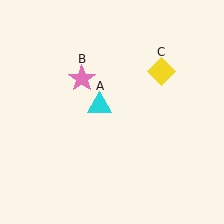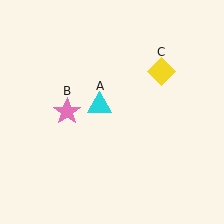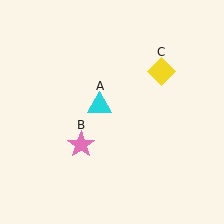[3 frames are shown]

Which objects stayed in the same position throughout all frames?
Cyan triangle (object A) and yellow diamond (object C) remained stationary.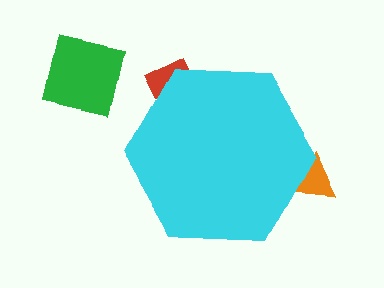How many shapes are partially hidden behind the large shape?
2 shapes are partially hidden.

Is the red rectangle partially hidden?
Yes, the red rectangle is partially hidden behind the cyan hexagon.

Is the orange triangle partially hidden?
Yes, the orange triangle is partially hidden behind the cyan hexagon.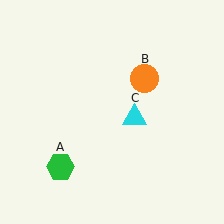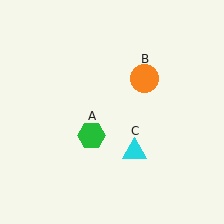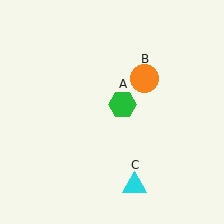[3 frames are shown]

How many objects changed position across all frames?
2 objects changed position: green hexagon (object A), cyan triangle (object C).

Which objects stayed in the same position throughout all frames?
Orange circle (object B) remained stationary.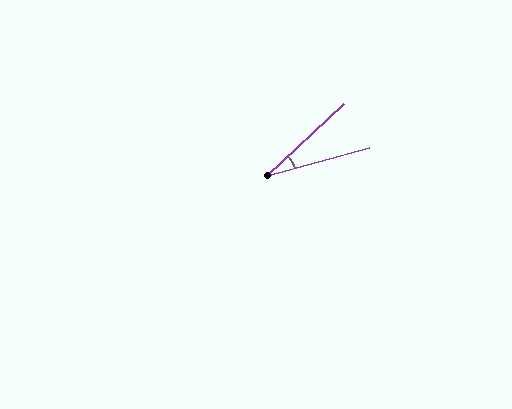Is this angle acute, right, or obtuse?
It is acute.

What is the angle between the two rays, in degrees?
Approximately 27 degrees.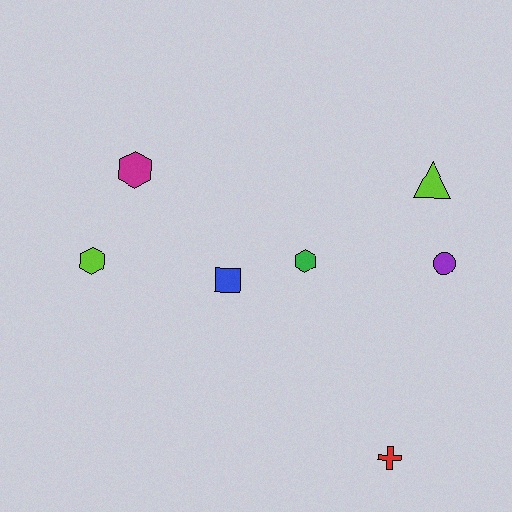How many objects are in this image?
There are 7 objects.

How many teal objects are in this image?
There are no teal objects.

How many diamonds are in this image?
There are no diamonds.